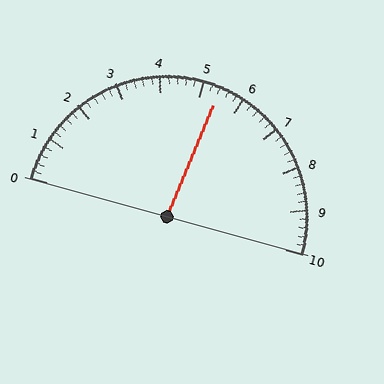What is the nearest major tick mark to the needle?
The nearest major tick mark is 5.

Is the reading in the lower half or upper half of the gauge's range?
The reading is in the upper half of the range (0 to 10).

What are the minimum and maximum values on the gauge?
The gauge ranges from 0 to 10.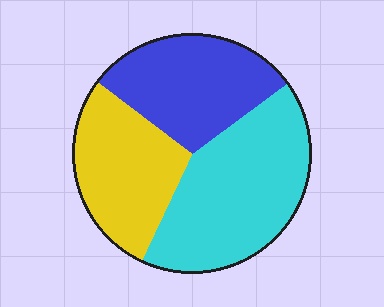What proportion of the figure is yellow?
Yellow covers about 30% of the figure.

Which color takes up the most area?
Cyan, at roughly 40%.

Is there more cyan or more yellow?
Cyan.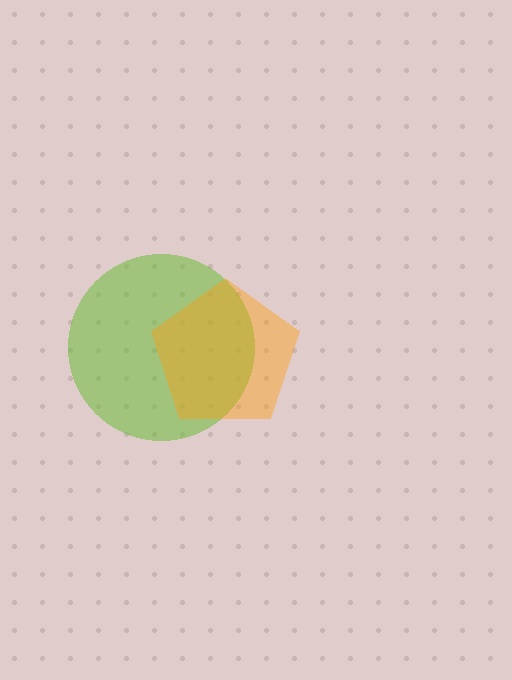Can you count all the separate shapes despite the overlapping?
Yes, there are 2 separate shapes.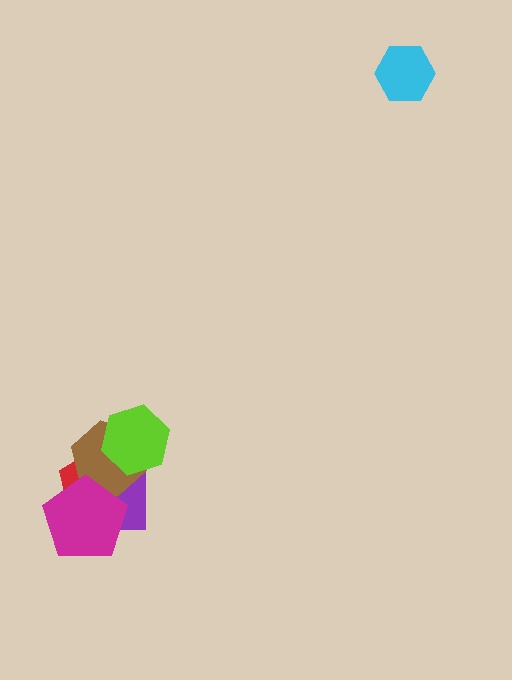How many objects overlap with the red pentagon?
3 objects overlap with the red pentagon.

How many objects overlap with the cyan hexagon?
0 objects overlap with the cyan hexagon.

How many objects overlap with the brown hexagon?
4 objects overlap with the brown hexagon.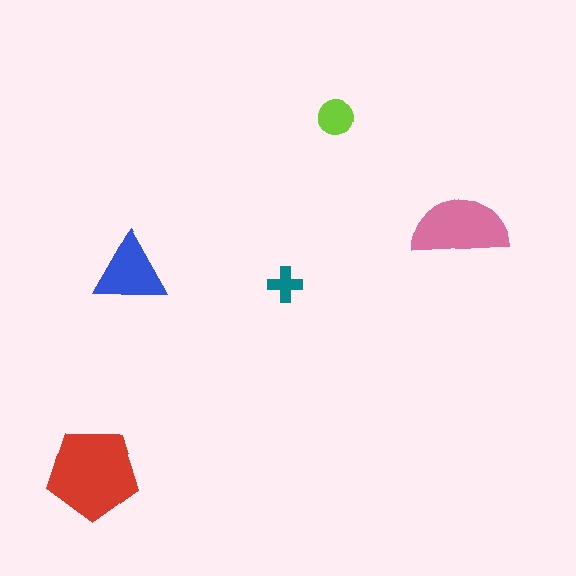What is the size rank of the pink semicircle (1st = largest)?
2nd.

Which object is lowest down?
The red pentagon is bottommost.